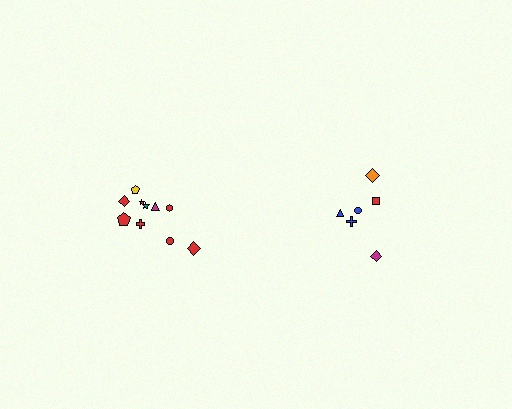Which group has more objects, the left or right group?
The left group.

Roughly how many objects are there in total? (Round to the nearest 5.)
Roughly 15 objects in total.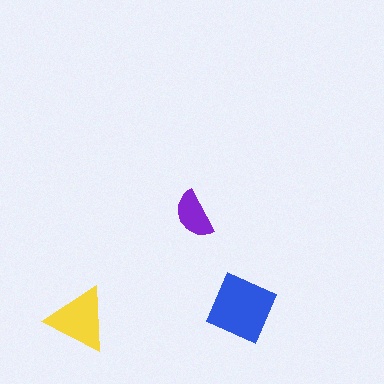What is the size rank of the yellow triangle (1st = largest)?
2nd.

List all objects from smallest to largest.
The purple semicircle, the yellow triangle, the blue diamond.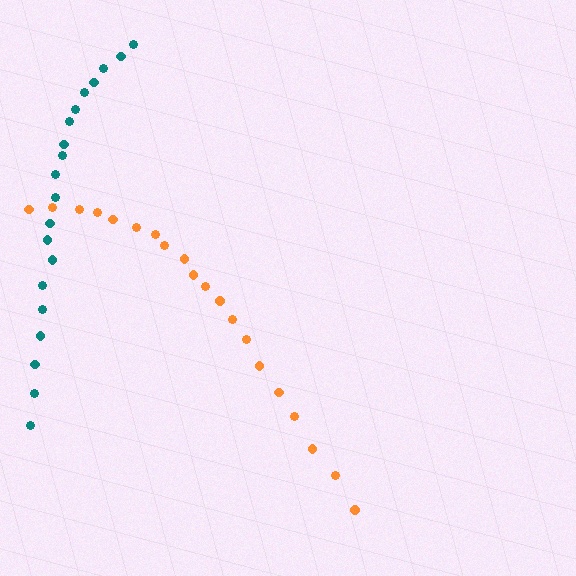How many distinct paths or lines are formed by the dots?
There are 2 distinct paths.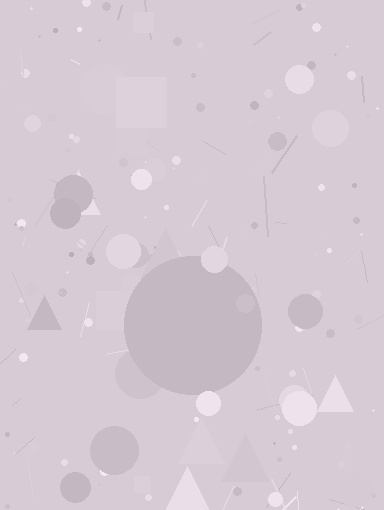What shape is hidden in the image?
A circle is hidden in the image.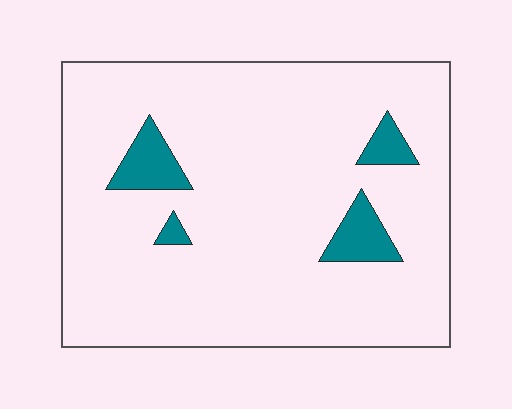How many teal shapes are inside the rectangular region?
4.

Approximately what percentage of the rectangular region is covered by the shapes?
Approximately 10%.